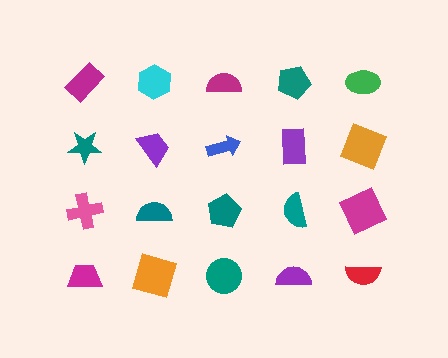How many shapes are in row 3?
5 shapes.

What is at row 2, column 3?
A blue arrow.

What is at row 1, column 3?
A magenta semicircle.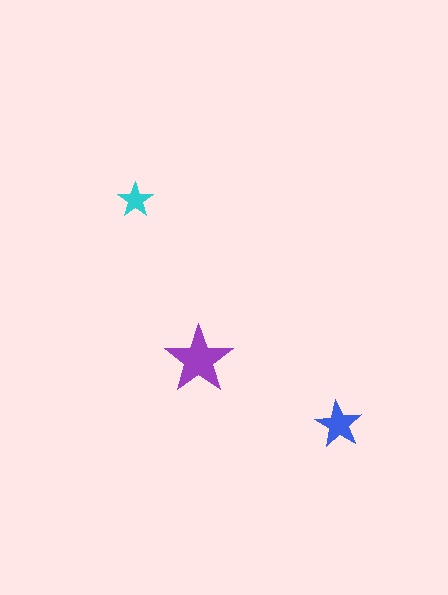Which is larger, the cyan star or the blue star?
The blue one.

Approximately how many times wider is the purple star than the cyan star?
About 2 times wider.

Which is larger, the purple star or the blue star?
The purple one.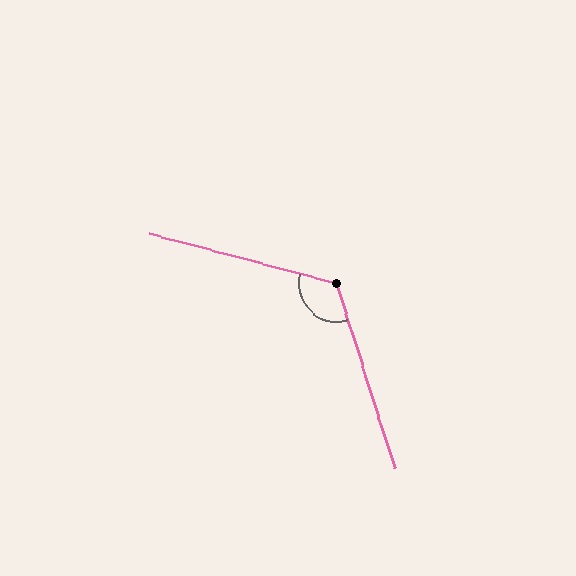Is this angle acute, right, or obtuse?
It is obtuse.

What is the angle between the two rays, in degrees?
Approximately 122 degrees.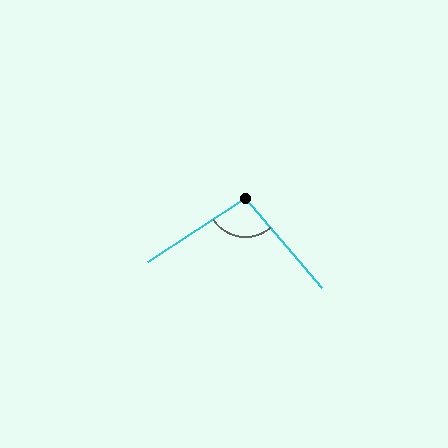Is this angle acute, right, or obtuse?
It is obtuse.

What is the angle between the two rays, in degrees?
Approximately 97 degrees.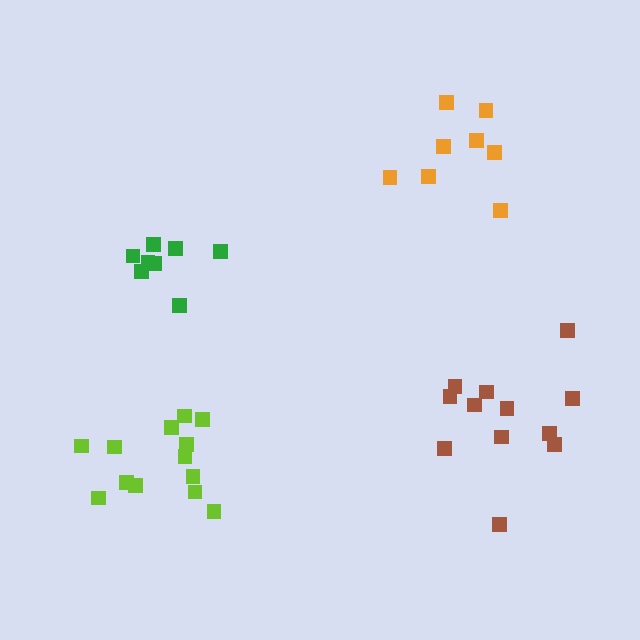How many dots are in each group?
Group 1: 8 dots, Group 2: 8 dots, Group 3: 13 dots, Group 4: 12 dots (41 total).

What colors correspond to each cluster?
The clusters are colored: orange, green, lime, brown.